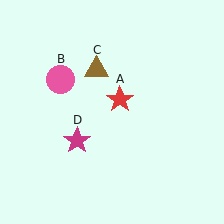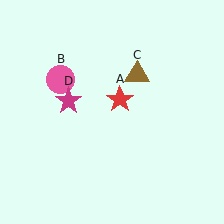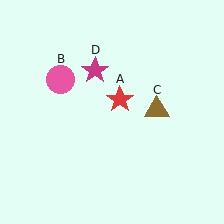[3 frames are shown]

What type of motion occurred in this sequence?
The brown triangle (object C), magenta star (object D) rotated clockwise around the center of the scene.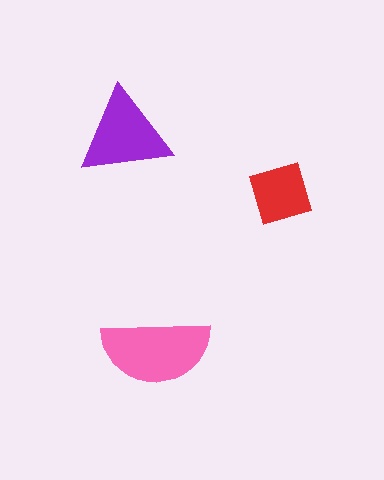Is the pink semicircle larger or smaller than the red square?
Larger.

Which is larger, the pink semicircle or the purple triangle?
The pink semicircle.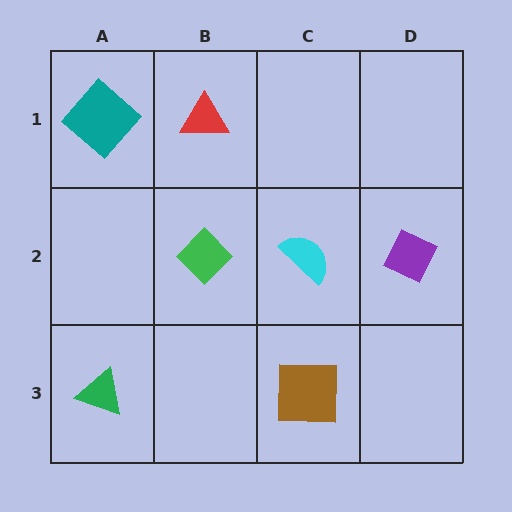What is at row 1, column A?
A teal diamond.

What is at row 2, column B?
A green diamond.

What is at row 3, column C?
A brown square.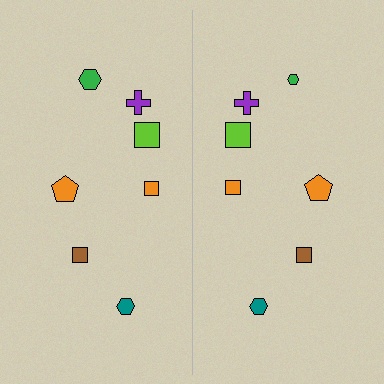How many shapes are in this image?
There are 14 shapes in this image.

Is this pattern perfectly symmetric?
No, the pattern is not perfectly symmetric. The green hexagon on the right side has a different size than its mirror counterpart.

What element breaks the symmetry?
The green hexagon on the right side has a different size than its mirror counterpart.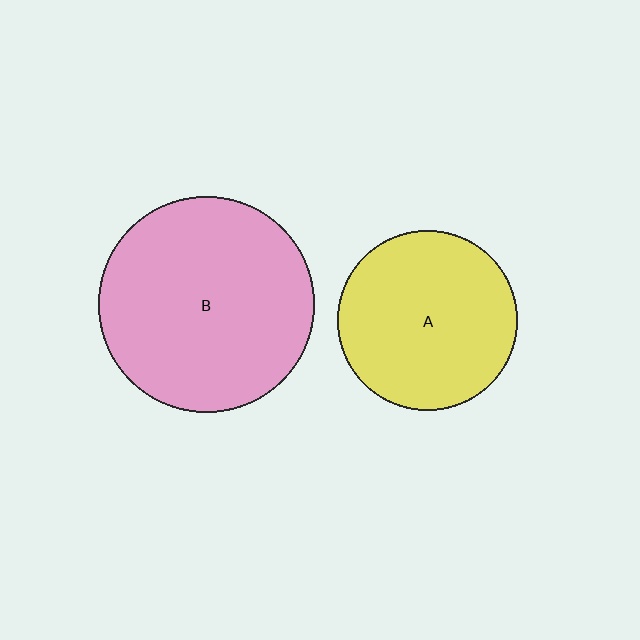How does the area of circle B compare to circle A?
Approximately 1.4 times.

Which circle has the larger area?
Circle B (pink).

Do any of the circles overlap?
No, none of the circles overlap.